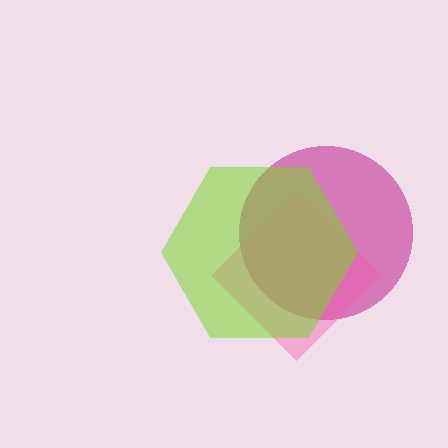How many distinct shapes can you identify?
There are 3 distinct shapes: a magenta circle, a pink diamond, a lime hexagon.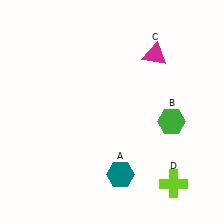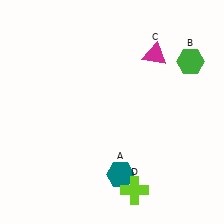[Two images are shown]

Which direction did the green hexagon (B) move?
The green hexagon (B) moved up.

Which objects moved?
The objects that moved are: the green hexagon (B), the lime cross (D).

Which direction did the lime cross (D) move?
The lime cross (D) moved left.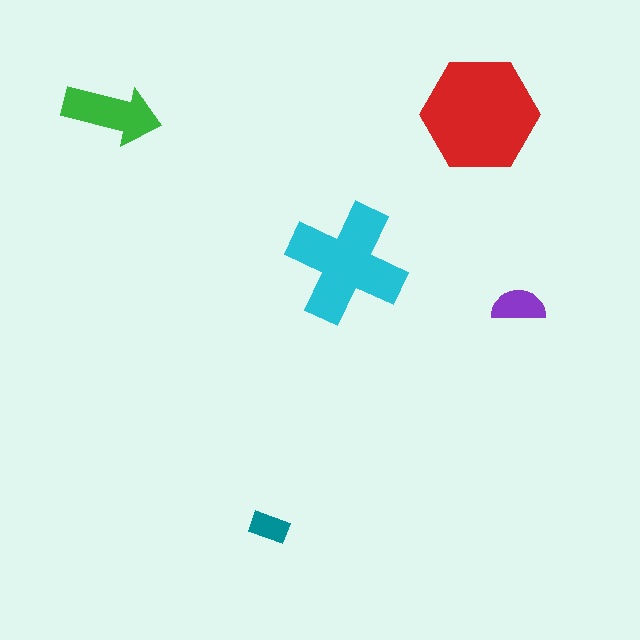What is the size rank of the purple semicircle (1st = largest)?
4th.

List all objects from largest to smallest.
The red hexagon, the cyan cross, the green arrow, the purple semicircle, the teal rectangle.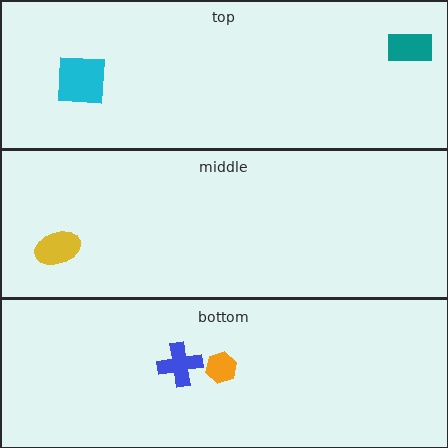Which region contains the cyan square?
The top region.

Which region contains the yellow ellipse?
The middle region.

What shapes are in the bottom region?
The orange hexagon, the blue cross.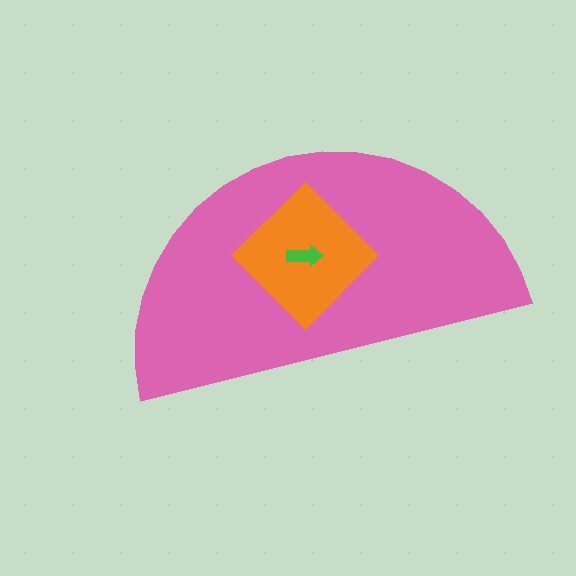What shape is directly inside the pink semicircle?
The orange diamond.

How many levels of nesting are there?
3.